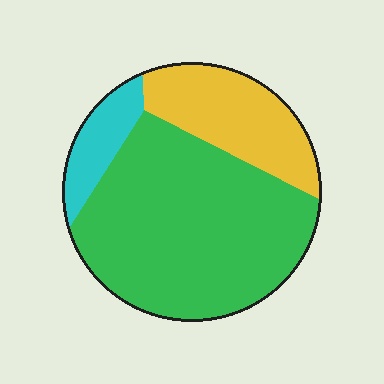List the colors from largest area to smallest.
From largest to smallest: green, yellow, cyan.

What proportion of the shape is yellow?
Yellow covers roughly 25% of the shape.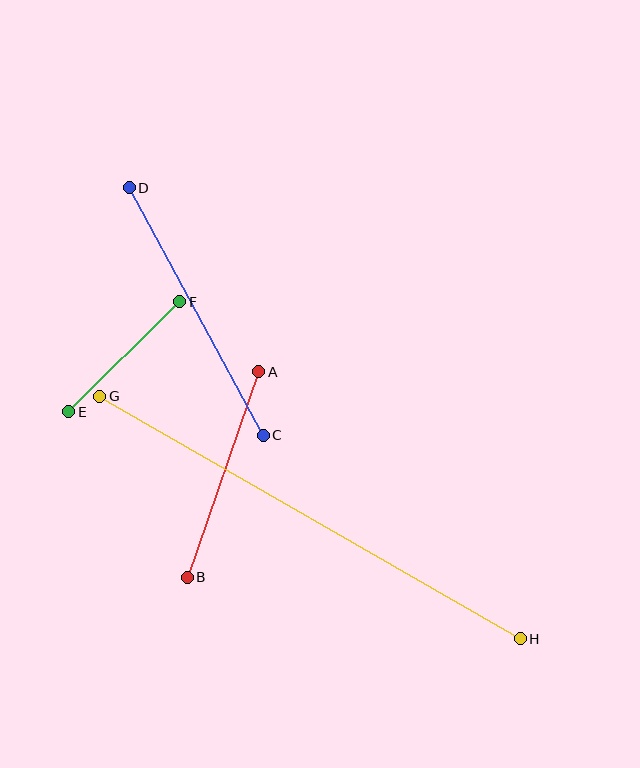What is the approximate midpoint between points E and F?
The midpoint is at approximately (124, 357) pixels.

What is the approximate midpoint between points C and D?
The midpoint is at approximately (196, 312) pixels.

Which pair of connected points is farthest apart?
Points G and H are farthest apart.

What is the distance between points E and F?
The distance is approximately 157 pixels.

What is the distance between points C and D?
The distance is approximately 282 pixels.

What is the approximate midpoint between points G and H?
The midpoint is at approximately (310, 517) pixels.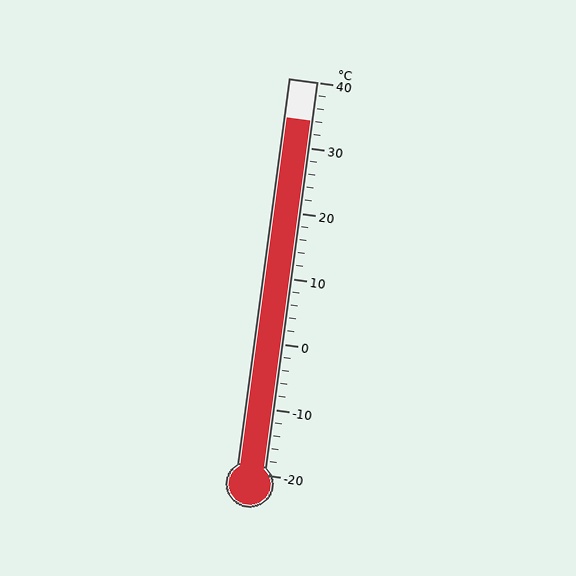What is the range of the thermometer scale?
The thermometer scale ranges from -20°C to 40°C.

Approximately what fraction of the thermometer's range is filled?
The thermometer is filled to approximately 90% of its range.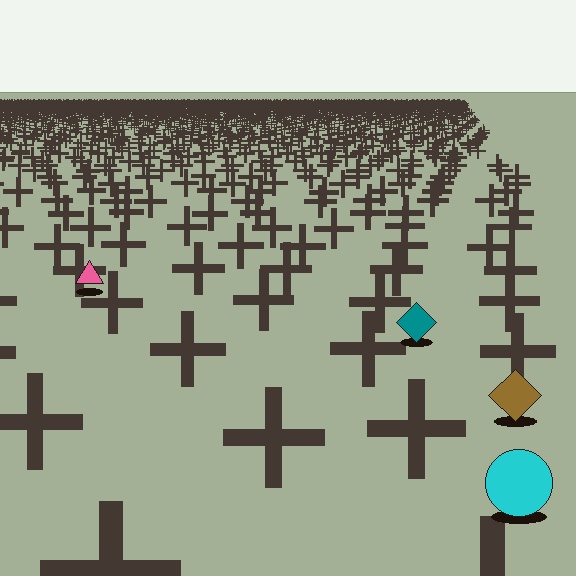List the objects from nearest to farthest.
From nearest to farthest: the cyan circle, the brown diamond, the teal diamond, the pink triangle.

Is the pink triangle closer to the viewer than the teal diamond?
No. The teal diamond is closer — you can tell from the texture gradient: the ground texture is coarser near it.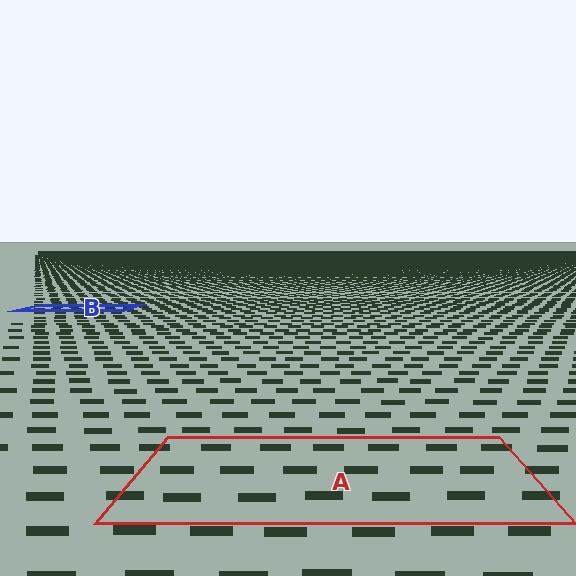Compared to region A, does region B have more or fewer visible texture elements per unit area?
Region B has more texture elements per unit area — they are packed more densely because it is farther away.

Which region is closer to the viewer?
Region A is closer. The texture elements there are larger and more spread out.